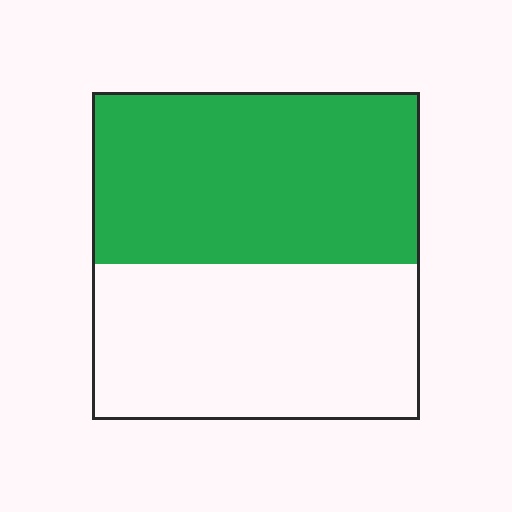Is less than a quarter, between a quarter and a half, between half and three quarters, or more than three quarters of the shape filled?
Between half and three quarters.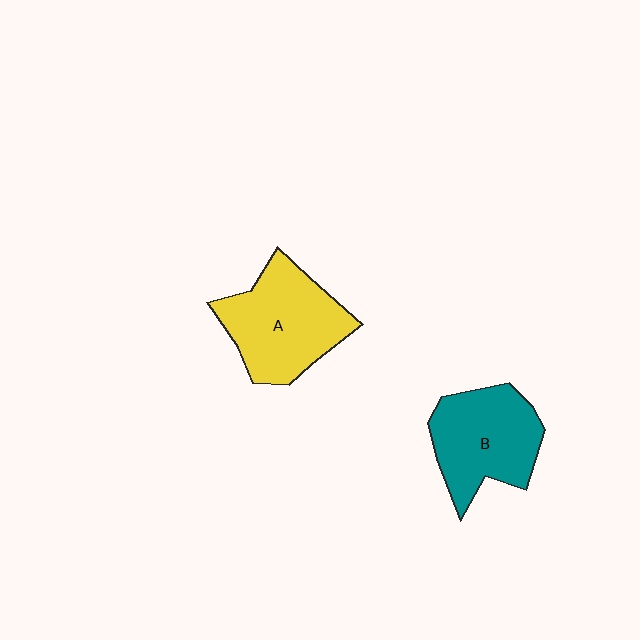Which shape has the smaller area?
Shape B (teal).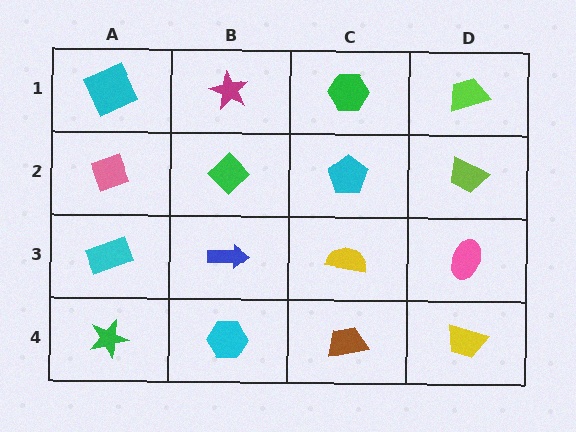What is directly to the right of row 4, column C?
A yellow trapezoid.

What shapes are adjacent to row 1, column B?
A green diamond (row 2, column B), a cyan square (row 1, column A), a green hexagon (row 1, column C).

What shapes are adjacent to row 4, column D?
A pink ellipse (row 3, column D), a brown trapezoid (row 4, column C).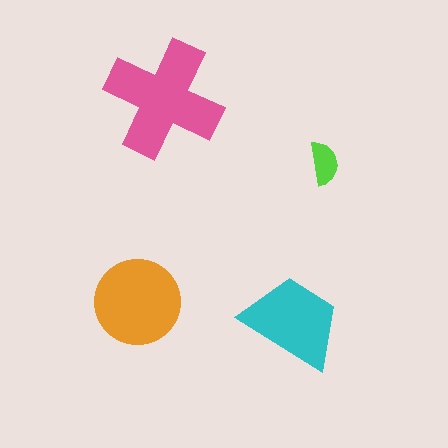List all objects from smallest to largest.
The lime semicircle, the cyan trapezoid, the orange circle, the pink cross.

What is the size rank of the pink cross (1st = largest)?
1st.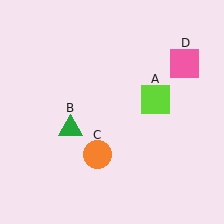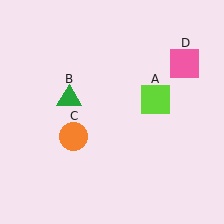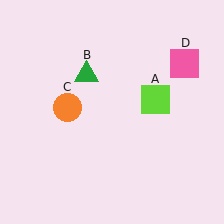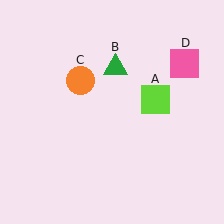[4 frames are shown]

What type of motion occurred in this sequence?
The green triangle (object B), orange circle (object C) rotated clockwise around the center of the scene.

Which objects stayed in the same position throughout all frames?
Lime square (object A) and pink square (object D) remained stationary.